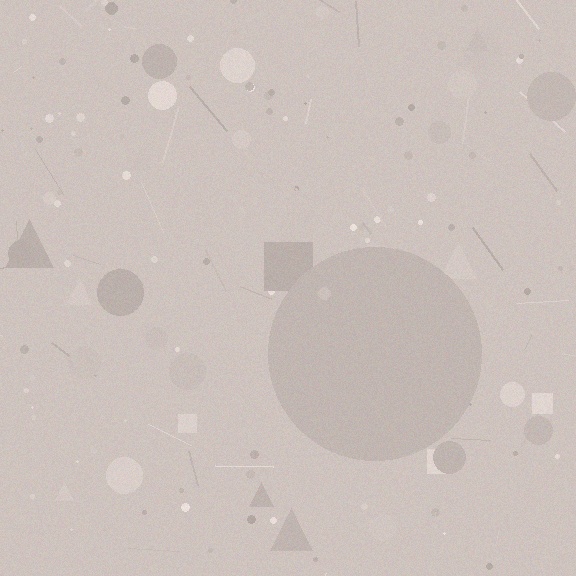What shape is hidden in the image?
A circle is hidden in the image.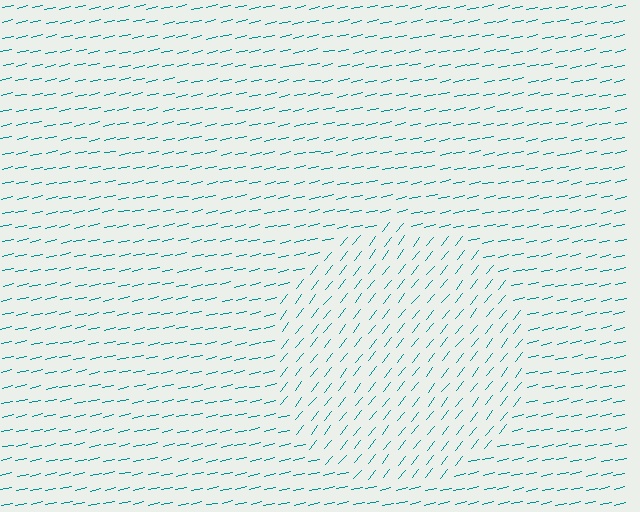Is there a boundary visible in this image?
Yes, there is a texture boundary formed by a change in line orientation.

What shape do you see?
I see a circle.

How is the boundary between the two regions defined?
The boundary is defined purely by a change in line orientation (approximately 39 degrees difference). All lines are the same color and thickness.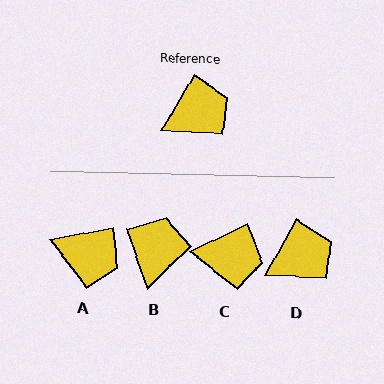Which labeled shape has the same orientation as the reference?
D.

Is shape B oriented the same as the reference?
No, it is off by about 49 degrees.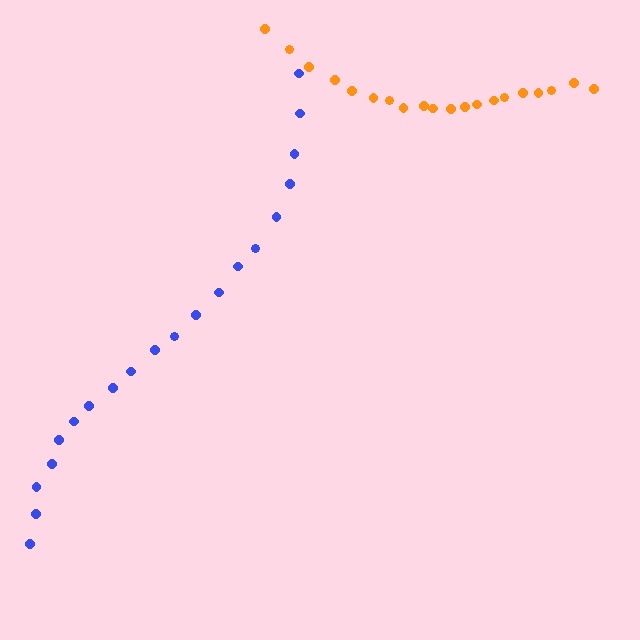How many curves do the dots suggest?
There are 2 distinct paths.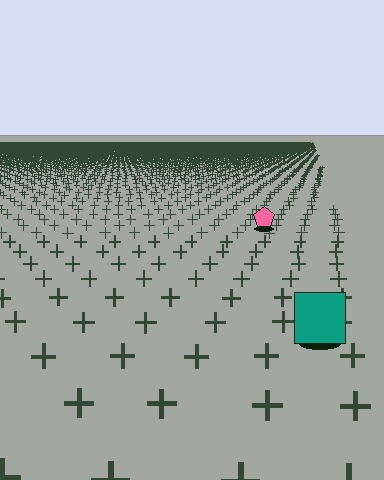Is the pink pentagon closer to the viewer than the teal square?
No. The teal square is closer — you can tell from the texture gradient: the ground texture is coarser near it.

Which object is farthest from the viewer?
The pink pentagon is farthest from the viewer. It appears smaller and the ground texture around it is denser.